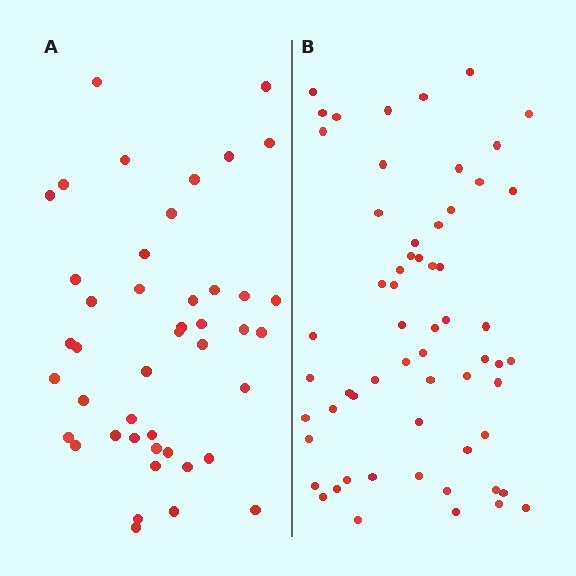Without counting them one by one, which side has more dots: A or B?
Region B (the right region) has more dots.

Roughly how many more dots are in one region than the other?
Region B has approximately 15 more dots than region A.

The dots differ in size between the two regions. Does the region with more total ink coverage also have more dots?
No. Region A has more total ink coverage because its dots are larger, but region B actually contains more individual dots. Total area can be misleading — the number of items is what matters here.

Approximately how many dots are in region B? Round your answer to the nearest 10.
About 60 dots.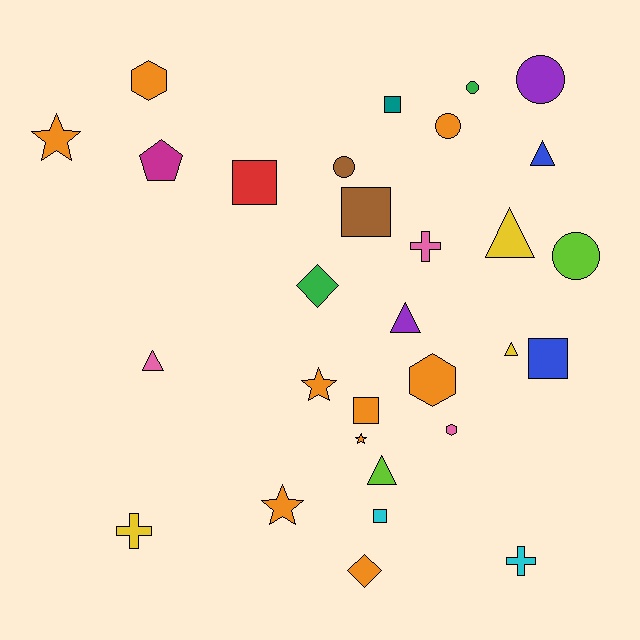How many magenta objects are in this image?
There is 1 magenta object.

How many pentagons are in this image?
There is 1 pentagon.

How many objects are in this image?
There are 30 objects.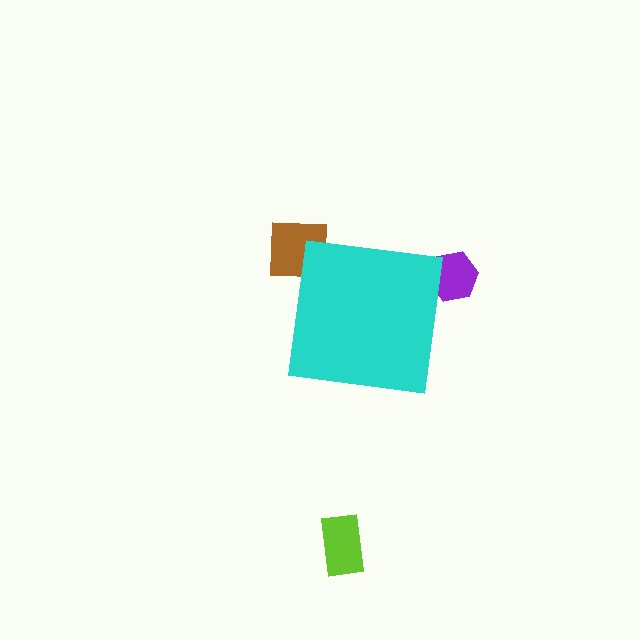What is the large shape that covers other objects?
A cyan square.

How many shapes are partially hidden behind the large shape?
2 shapes are partially hidden.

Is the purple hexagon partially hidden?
Yes, the purple hexagon is partially hidden behind the cyan square.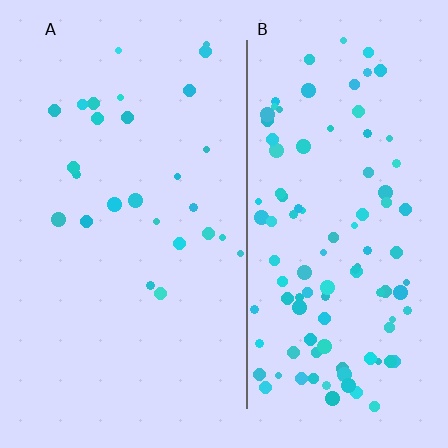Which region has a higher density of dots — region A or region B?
B (the right).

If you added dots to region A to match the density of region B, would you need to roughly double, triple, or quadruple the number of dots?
Approximately quadruple.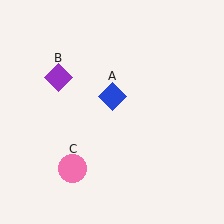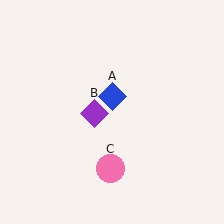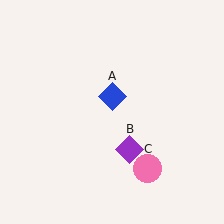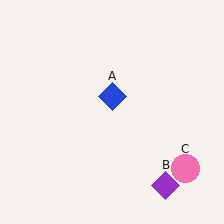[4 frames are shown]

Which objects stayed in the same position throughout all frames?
Blue diamond (object A) remained stationary.